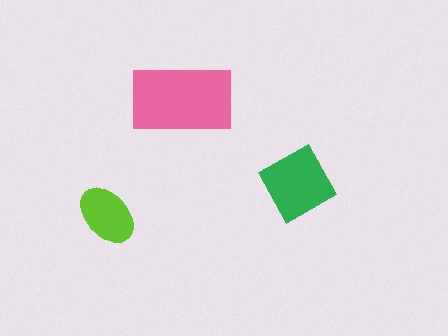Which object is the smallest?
The lime ellipse.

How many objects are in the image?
There are 3 objects in the image.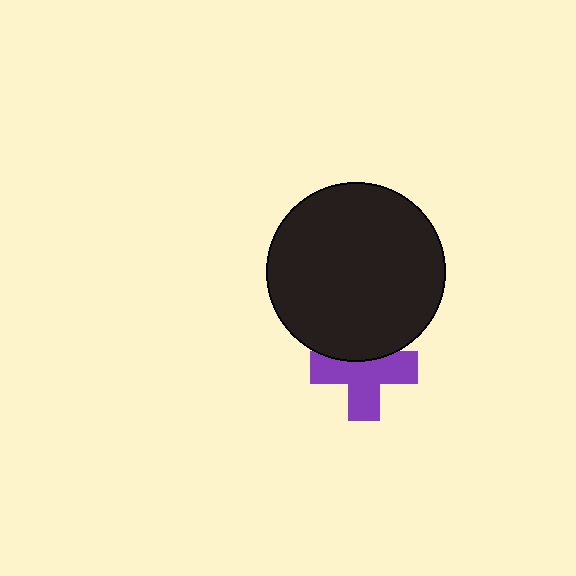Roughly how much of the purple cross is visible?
Most of it is visible (roughly 69%).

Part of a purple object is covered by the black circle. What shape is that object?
It is a cross.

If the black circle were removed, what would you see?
You would see the complete purple cross.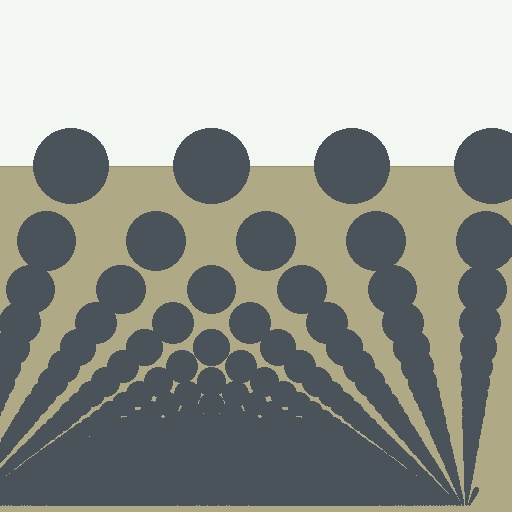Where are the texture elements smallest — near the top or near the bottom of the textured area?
Near the bottom.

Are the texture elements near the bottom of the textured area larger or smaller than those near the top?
Smaller. The gradient is inverted — elements near the bottom are smaller and denser.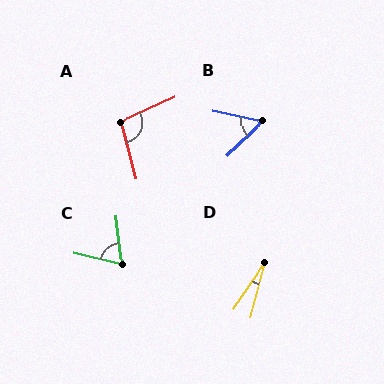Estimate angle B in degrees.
Approximately 55 degrees.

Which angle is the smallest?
D, at approximately 20 degrees.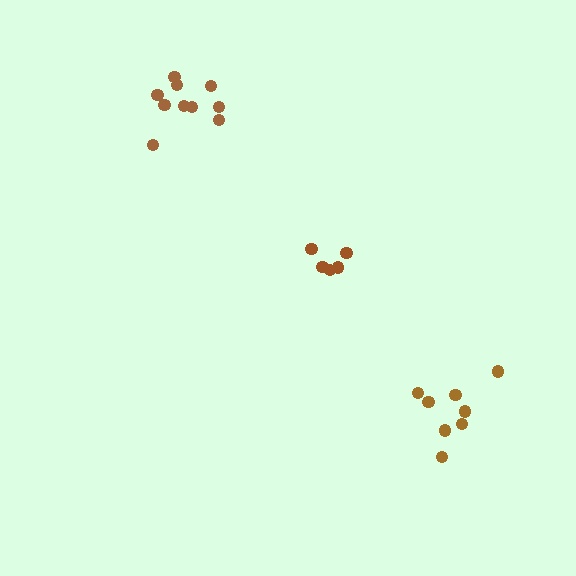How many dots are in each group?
Group 1: 8 dots, Group 2: 5 dots, Group 3: 10 dots (23 total).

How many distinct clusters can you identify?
There are 3 distinct clusters.